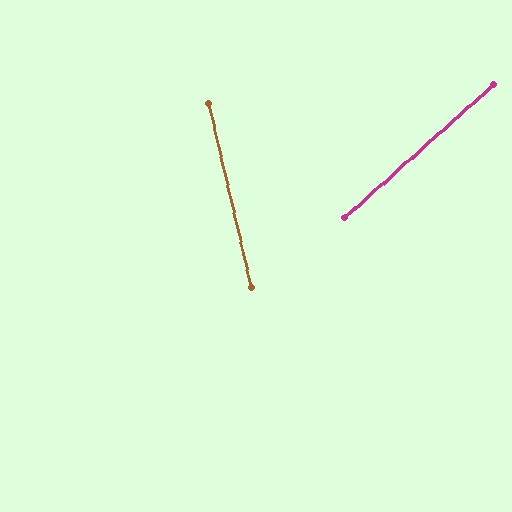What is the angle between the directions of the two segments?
Approximately 61 degrees.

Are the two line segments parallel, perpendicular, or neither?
Neither parallel nor perpendicular — they differ by about 61°.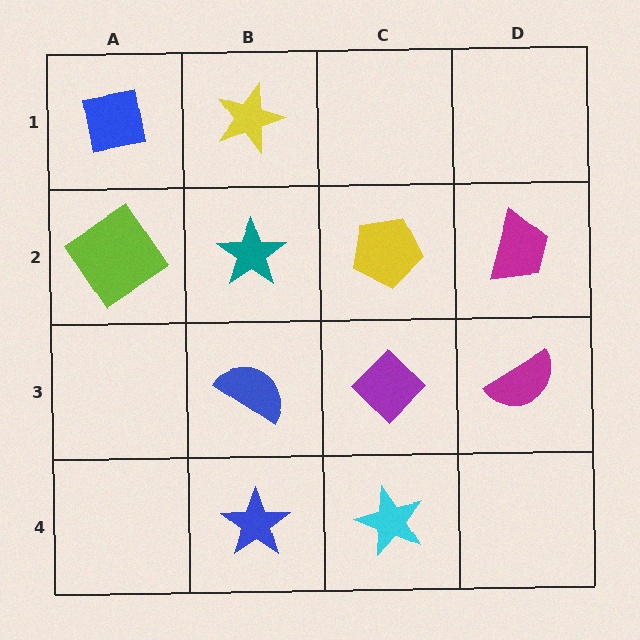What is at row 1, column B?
A yellow star.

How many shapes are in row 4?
2 shapes.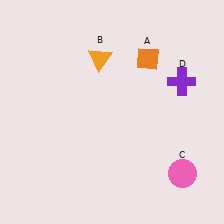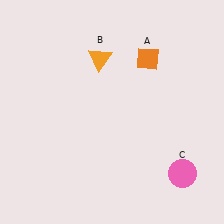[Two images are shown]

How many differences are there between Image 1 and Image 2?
There is 1 difference between the two images.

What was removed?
The purple cross (D) was removed in Image 2.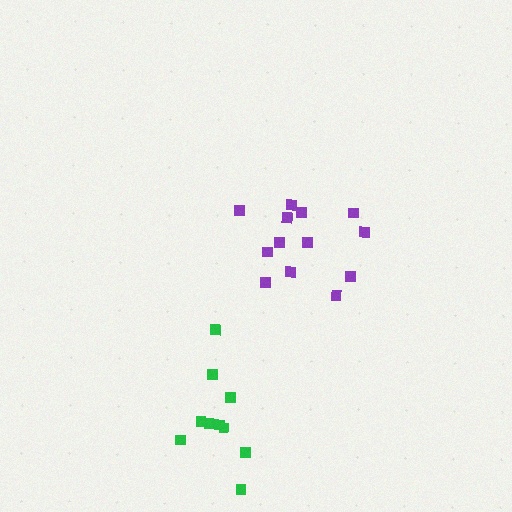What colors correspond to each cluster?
The clusters are colored: purple, green.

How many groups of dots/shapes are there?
There are 2 groups.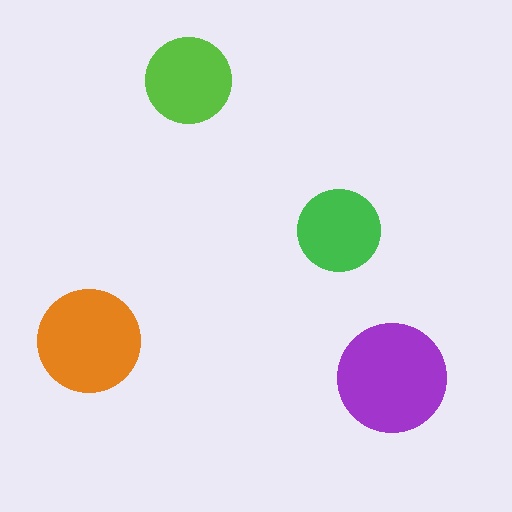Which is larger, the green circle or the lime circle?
The lime one.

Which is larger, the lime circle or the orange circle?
The orange one.